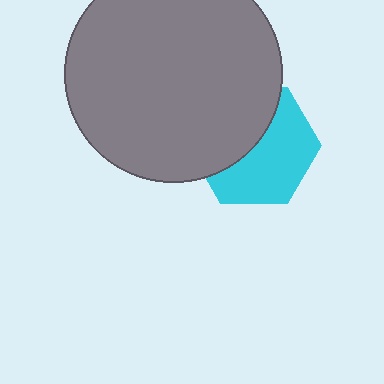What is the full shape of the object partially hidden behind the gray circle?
The partially hidden object is a cyan hexagon.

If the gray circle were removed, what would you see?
You would see the complete cyan hexagon.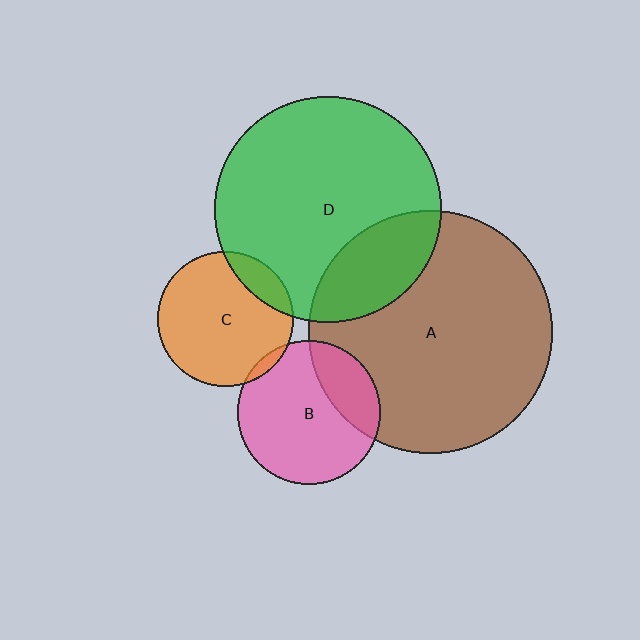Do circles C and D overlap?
Yes.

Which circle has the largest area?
Circle A (brown).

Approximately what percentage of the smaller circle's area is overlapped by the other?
Approximately 15%.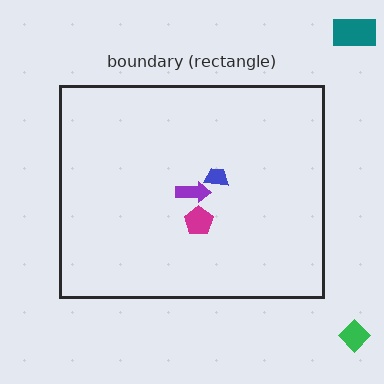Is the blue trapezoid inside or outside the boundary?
Inside.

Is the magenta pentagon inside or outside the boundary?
Inside.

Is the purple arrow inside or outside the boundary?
Inside.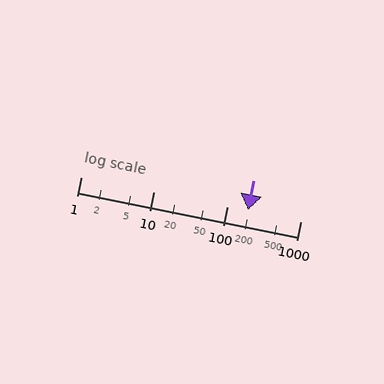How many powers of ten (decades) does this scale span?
The scale spans 3 decades, from 1 to 1000.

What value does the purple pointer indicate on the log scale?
The pointer indicates approximately 190.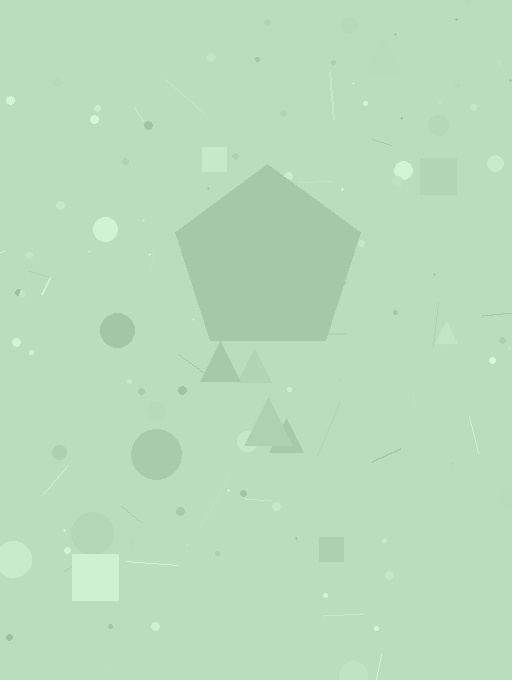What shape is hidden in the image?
A pentagon is hidden in the image.